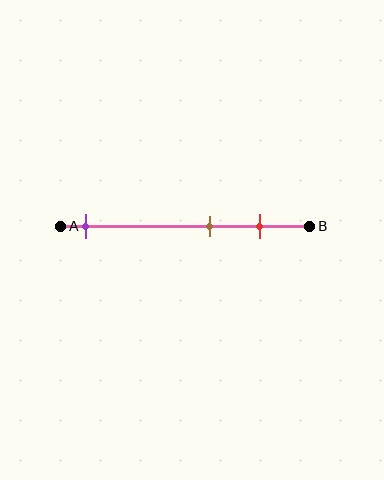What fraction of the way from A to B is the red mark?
The red mark is approximately 80% (0.8) of the way from A to B.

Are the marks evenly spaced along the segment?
No, the marks are not evenly spaced.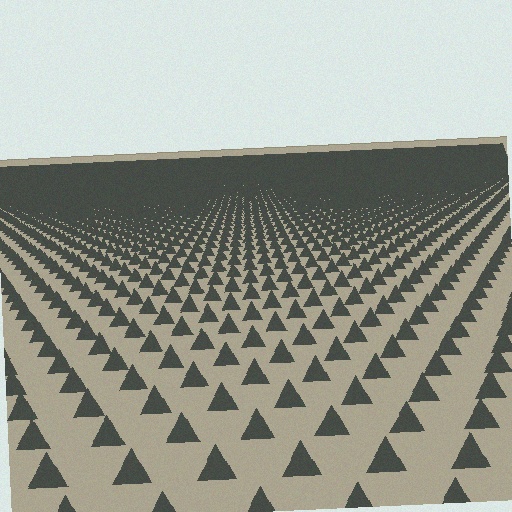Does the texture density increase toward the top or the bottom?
Density increases toward the top.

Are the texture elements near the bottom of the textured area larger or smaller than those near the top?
Larger. Near the bottom, elements are closer to the viewer and appear at a bigger on-screen size.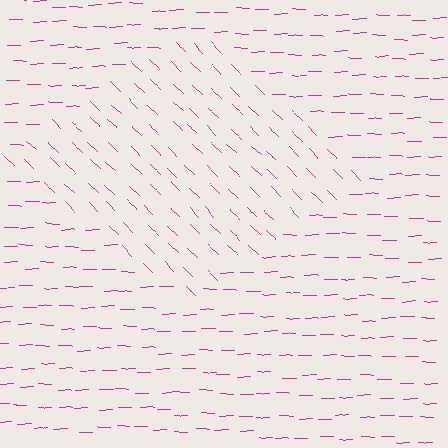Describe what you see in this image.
The image is filled with small magenta line segments. A diamond region in the image has lines oriented differently from the surrounding lines, creating a visible texture boundary.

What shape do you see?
I see a diamond.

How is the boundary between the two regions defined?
The boundary is defined purely by a change in line orientation (approximately 45 degrees difference). All lines are the same color and thickness.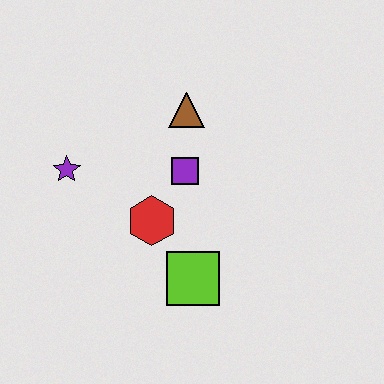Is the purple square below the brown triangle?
Yes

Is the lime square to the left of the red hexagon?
No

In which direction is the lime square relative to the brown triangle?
The lime square is below the brown triangle.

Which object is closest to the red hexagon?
The purple square is closest to the red hexagon.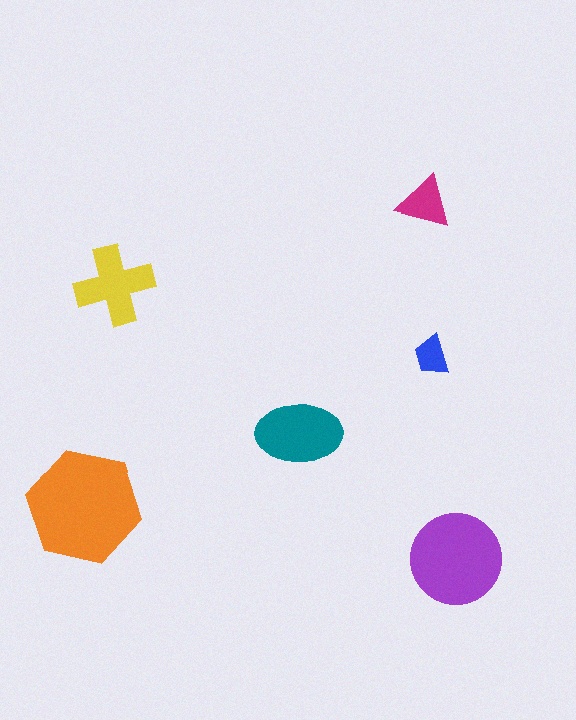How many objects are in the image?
There are 6 objects in the image.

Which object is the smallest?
The blue trapezoid.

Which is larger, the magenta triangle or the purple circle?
The purple circle.